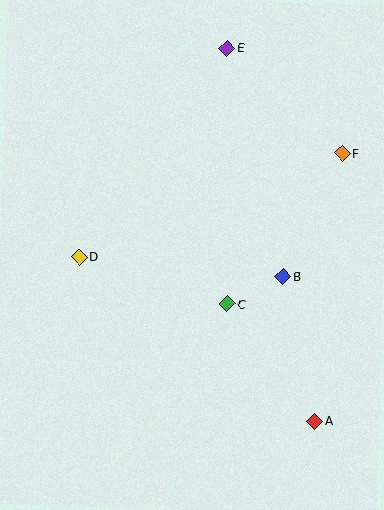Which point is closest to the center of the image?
Point C at (227, 304) is closest to the center.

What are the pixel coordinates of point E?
Point E is at (227, 48).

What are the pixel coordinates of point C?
Point C is at (227, 304).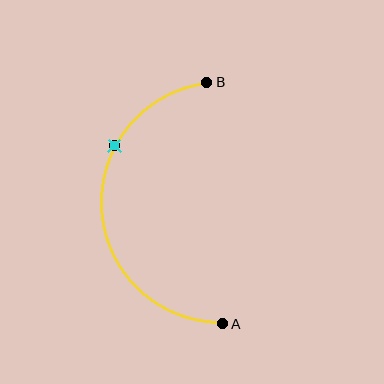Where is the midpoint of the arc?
The arc midpoint is the point on the curve farthest from the straight line joining A and B. It sits to the left of that line.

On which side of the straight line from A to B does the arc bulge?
The arc bulges to the left of the straight line connecting A and B.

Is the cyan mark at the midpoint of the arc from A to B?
No. The cyan mark lies on the arc but is closer to endpoint B. The arc midpoint would be at the point on the curve equidistant along the arc from both A and B.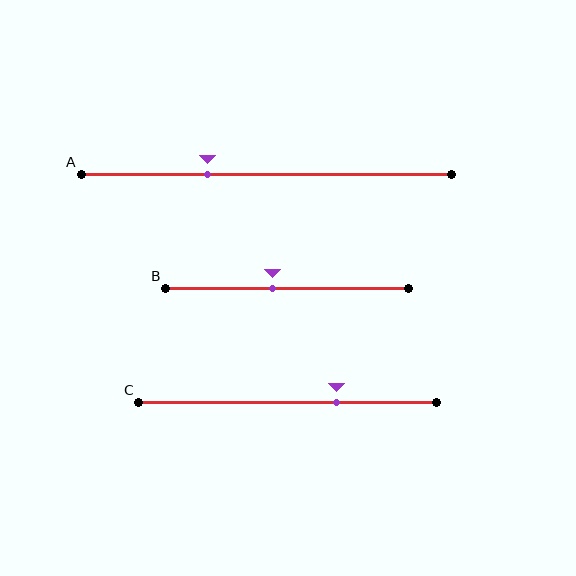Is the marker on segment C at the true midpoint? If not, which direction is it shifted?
No, the marker on segment C is shifted to the right by about 16% of the segment length.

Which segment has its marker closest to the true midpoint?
Segment B has its marker closest to the true midpoint.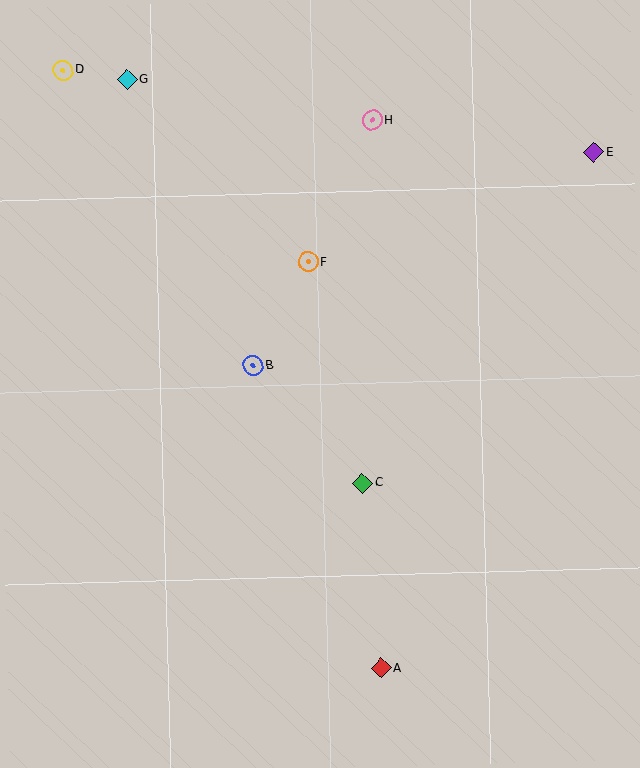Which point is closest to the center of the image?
Point B at (253, 366) is closest to the center.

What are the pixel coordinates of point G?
Point G is at (127, 79).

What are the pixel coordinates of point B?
Point B is at (253, 366).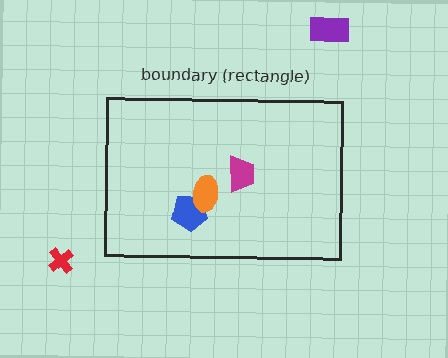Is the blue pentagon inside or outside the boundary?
Inside.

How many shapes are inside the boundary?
3 inside, 2 outside.